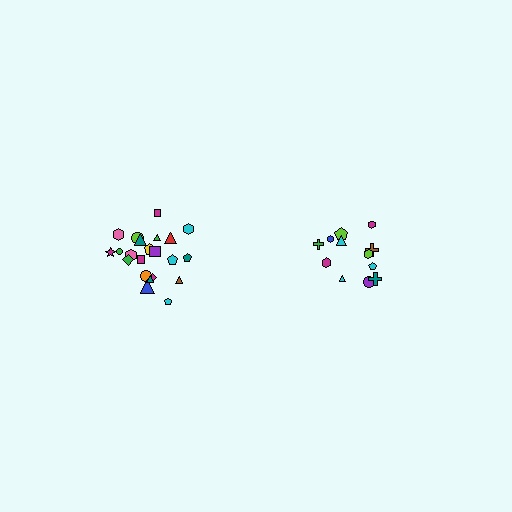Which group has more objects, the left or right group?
The left group.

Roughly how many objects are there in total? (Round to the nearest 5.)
Roughly 35 objects in total.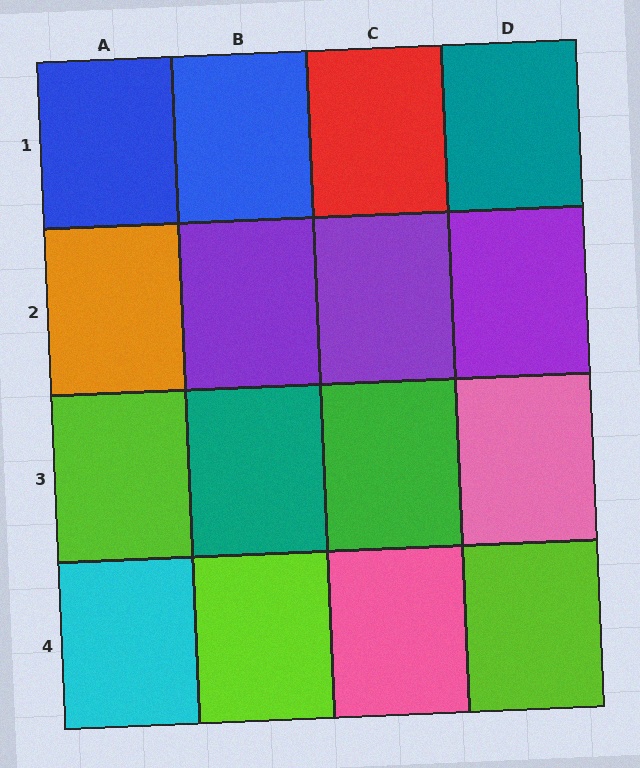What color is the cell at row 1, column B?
Blue.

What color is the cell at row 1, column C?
Red.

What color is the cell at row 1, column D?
Teal.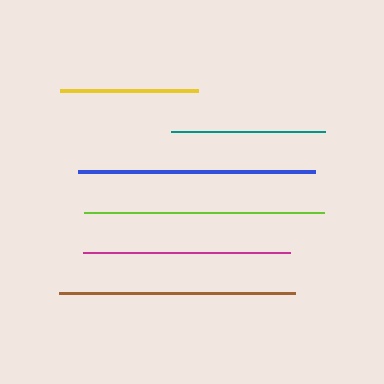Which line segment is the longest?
The lime line is the longest at approximately 240 pixels.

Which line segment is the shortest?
The yellow line is the shortest at approximately 138 pixels.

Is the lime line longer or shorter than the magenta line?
The lime line is longer than the magenta line.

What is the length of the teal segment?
The teal segment is approximately 154 pixels long.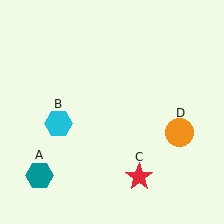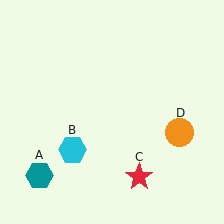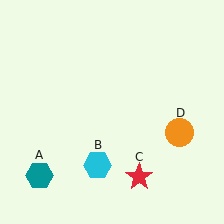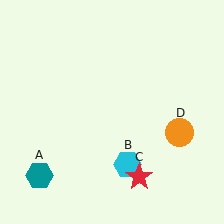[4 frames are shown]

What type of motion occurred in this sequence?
The cyan hexagon (object B) rotated counterclockwise around the center of the scene.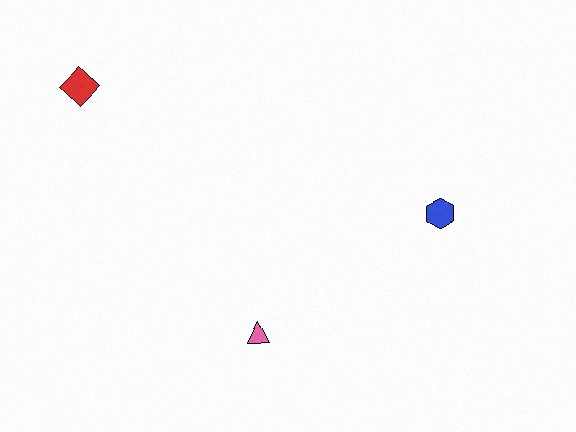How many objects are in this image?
There are 3 objects.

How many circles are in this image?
There are no circles.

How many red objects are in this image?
There is 1 red object.